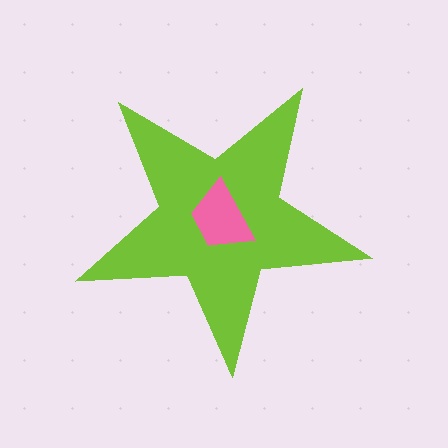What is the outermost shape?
The lime star.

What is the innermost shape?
The pink trapezoid.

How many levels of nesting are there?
2.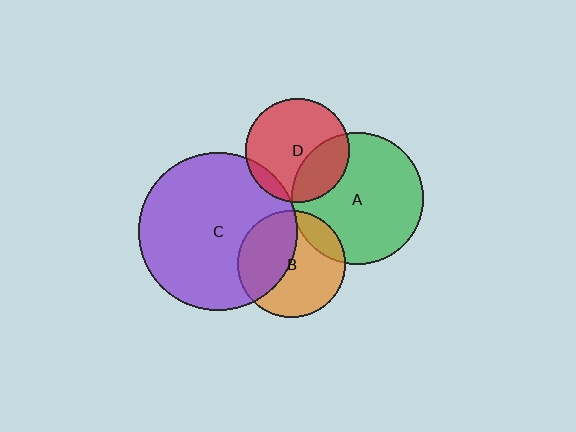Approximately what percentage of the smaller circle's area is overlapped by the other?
Approximately 30%.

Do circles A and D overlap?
Yes.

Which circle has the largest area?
Circle C (purple).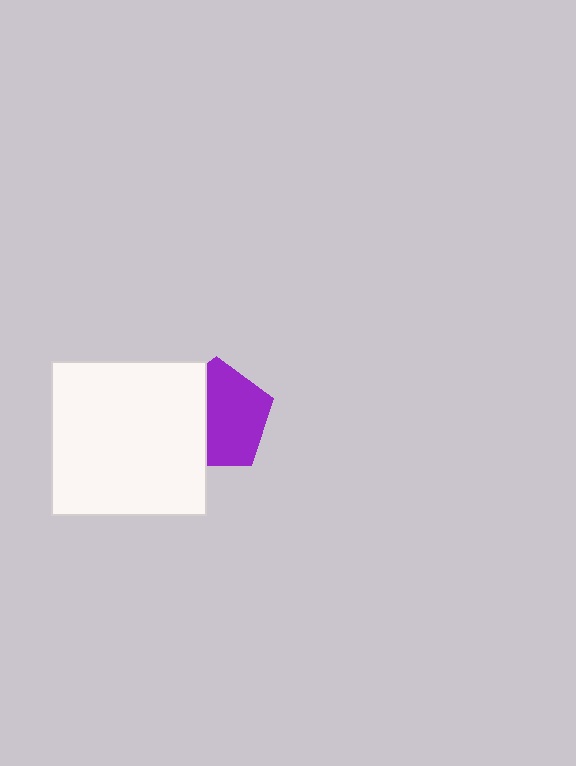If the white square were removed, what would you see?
You would see the complete purple pentagon.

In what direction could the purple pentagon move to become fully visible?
The purple pentagon could move right. That would shift it out from behind the white square entirely.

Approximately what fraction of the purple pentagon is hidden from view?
Roughly 39% of the purple pentagon is hidden behind the white square.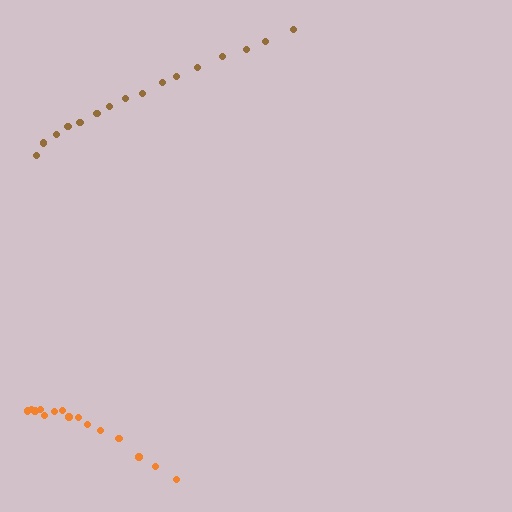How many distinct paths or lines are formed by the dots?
There are 2 distinct paths.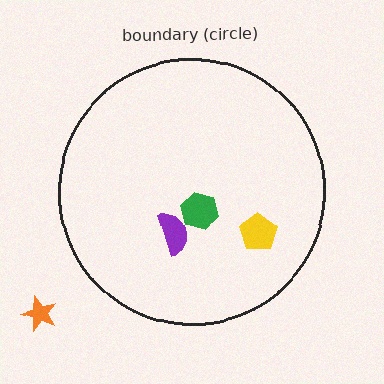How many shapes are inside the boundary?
3 inside, 1 outside.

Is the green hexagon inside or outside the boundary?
Inside.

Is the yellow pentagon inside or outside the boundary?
Inside.